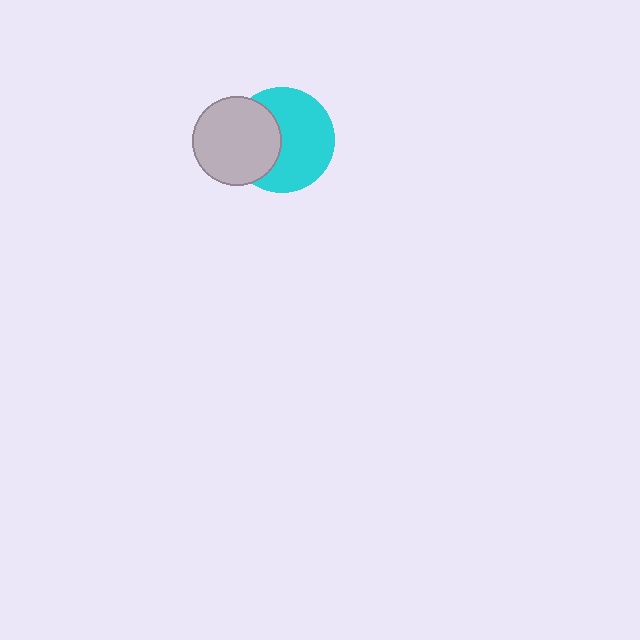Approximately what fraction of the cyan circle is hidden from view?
Roughly 37% of the cyan circle is hidden behind the light gray circle.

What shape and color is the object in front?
The object in front is a light gray circle.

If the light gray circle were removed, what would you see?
You would see the complete cyan circle.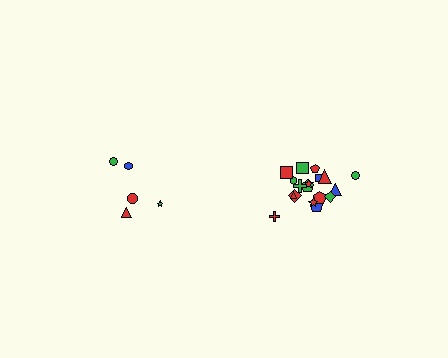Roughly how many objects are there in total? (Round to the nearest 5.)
Roughly 25 objects in total.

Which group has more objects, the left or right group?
The right group.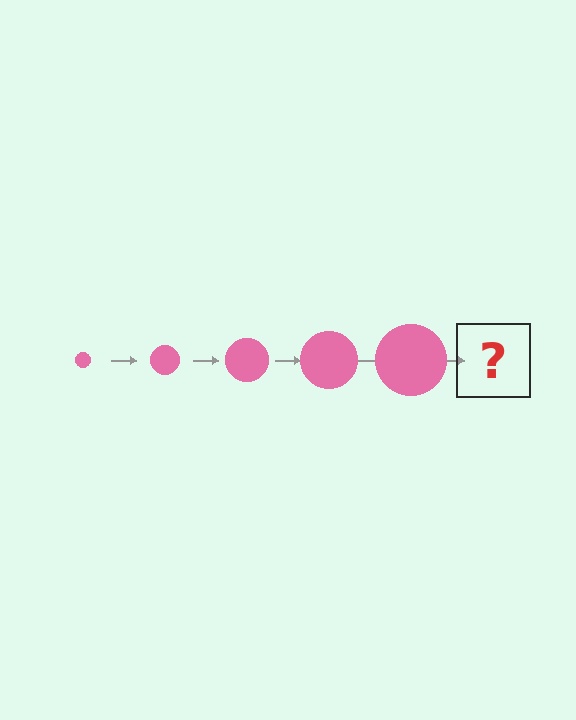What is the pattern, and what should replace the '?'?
The pattern is that the circle gets progressively larger each step. The '?' should be a pink circle, larger than the previous one.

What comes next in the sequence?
The next element should be a pink circle, larger than the previous one.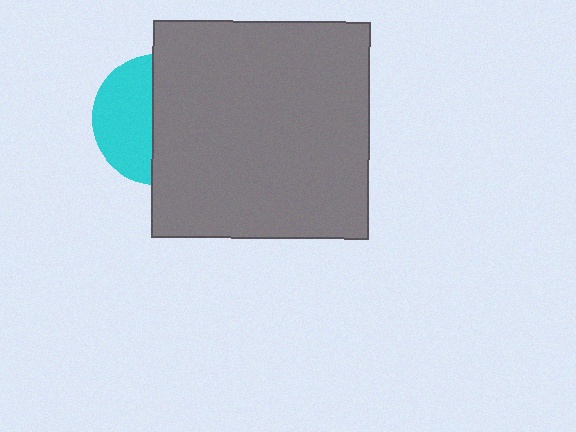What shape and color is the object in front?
The object in front is a gray square.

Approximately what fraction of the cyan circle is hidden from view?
Roughly 55% of the cyan circle is hidden behind the gray square.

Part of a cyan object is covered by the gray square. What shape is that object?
It is a circle.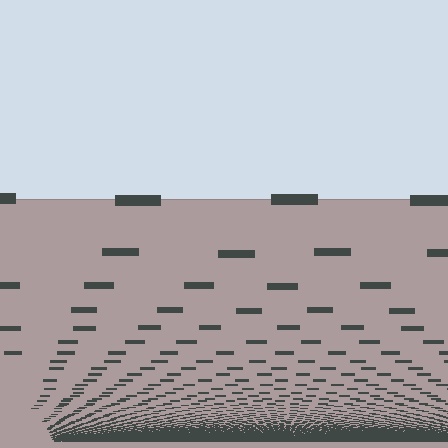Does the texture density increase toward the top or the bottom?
Density increases toward the bottom.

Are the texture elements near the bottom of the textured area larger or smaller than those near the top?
Smaller. The gradient is inverted — elements near the bottom are smaller and denser.